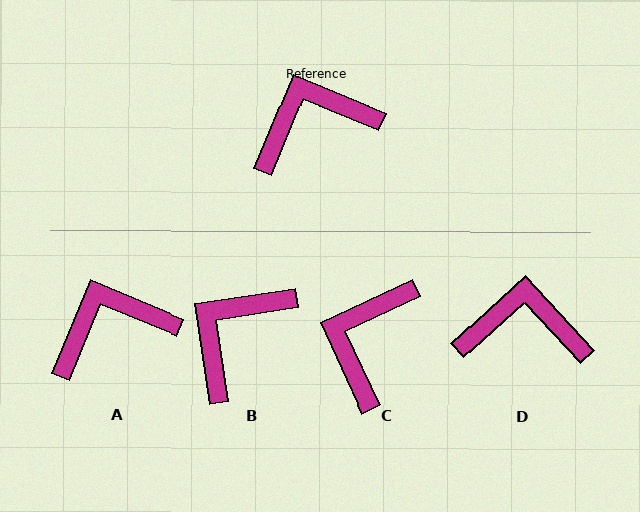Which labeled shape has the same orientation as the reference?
A.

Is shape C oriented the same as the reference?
No, it is off by about 47 degrees.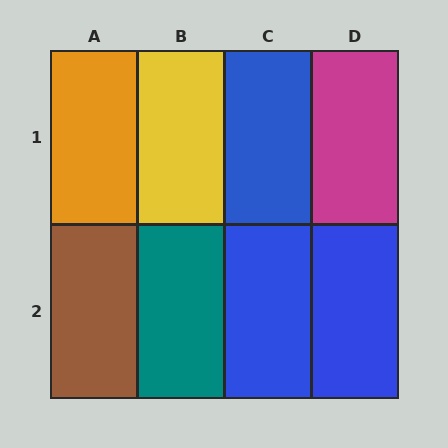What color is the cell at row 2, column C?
Blue.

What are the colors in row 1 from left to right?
Orange, yellow, blue, magenta.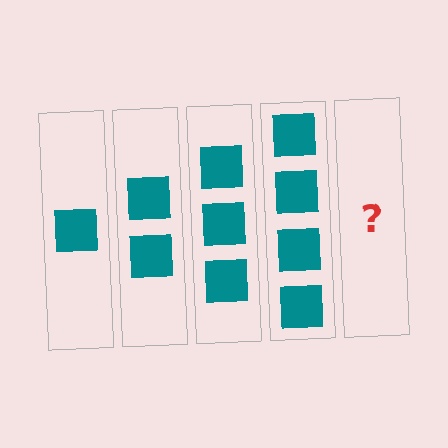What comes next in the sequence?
The next element should be 5 squares.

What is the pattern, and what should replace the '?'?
The pattern is that each step adds one more square. The '?' should be 5 squares.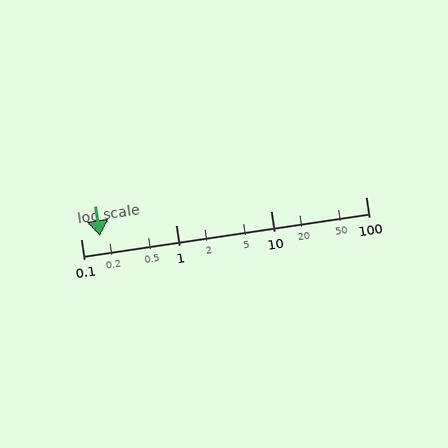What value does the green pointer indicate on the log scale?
The pointer indicates approximately 0.16.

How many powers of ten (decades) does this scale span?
The scale spans 3 decades, from 0.1 to 100.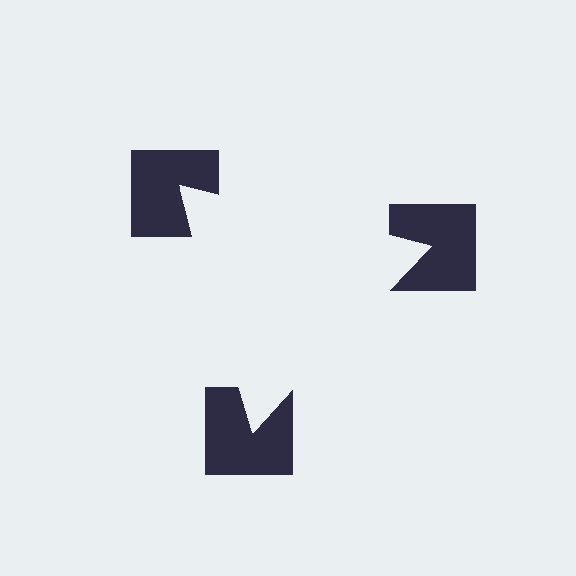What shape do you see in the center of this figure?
An illusory triangle — its edges are inferred from the aligned wedge cuts in the notched squares, not physically drawn.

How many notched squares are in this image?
There are 3 — one at each vertex of the illusory triangle.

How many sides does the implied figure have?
3 sides.